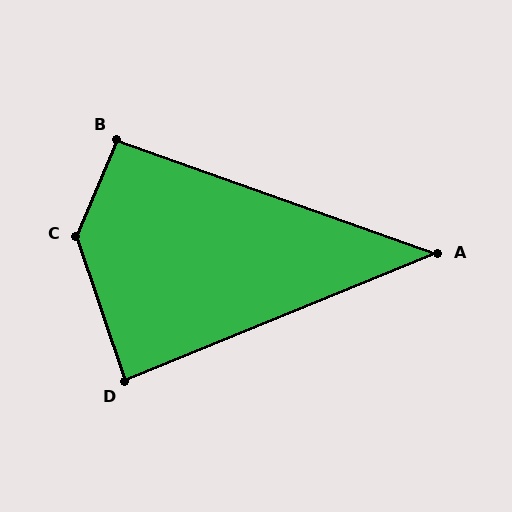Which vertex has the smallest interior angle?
A, at approximately 42 degrees.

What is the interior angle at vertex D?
Approximately 86 degrees (approximately right).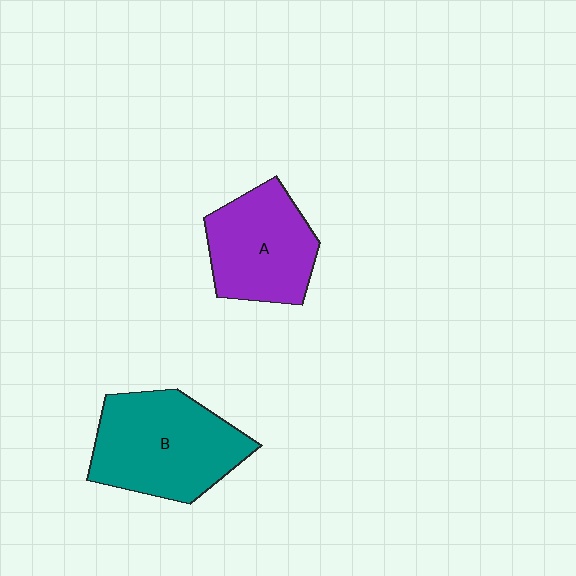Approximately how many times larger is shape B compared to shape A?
Approximately 1.3 times.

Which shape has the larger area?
Shape B (teal).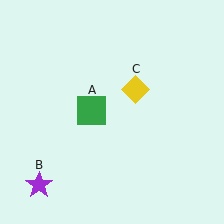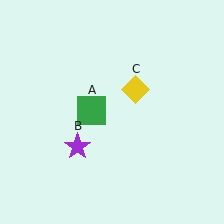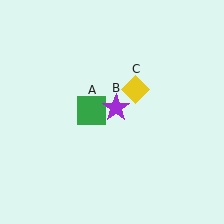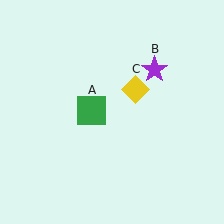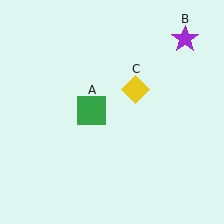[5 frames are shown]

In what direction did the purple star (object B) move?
The purple star (object B) moved up and to the right.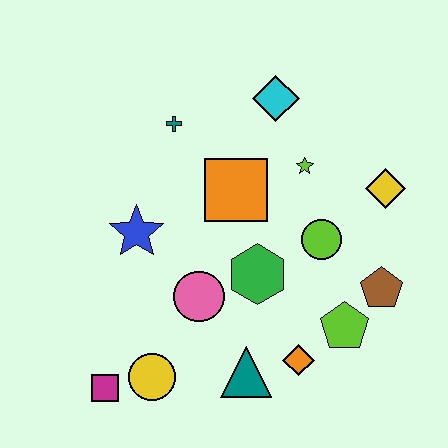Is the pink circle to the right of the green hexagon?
No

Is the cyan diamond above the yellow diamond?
Yes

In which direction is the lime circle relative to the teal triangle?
The lime circle is above the teal triangle.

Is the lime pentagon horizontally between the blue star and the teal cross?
No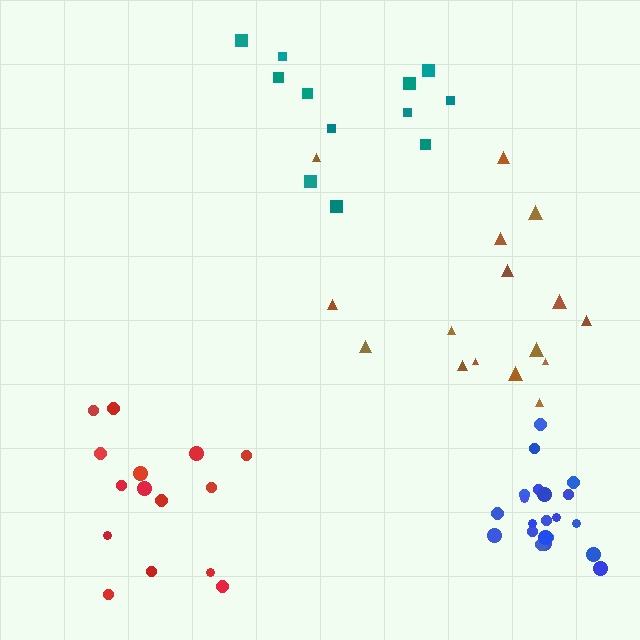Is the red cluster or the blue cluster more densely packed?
Blue.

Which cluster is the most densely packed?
Blue.